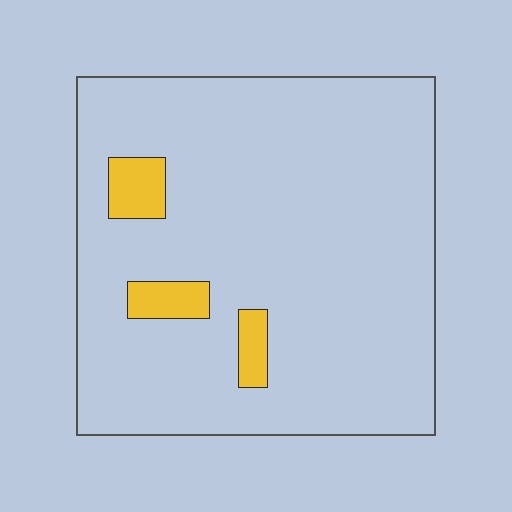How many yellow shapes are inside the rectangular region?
3.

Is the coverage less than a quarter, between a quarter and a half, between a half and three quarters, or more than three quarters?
Less than a quarter.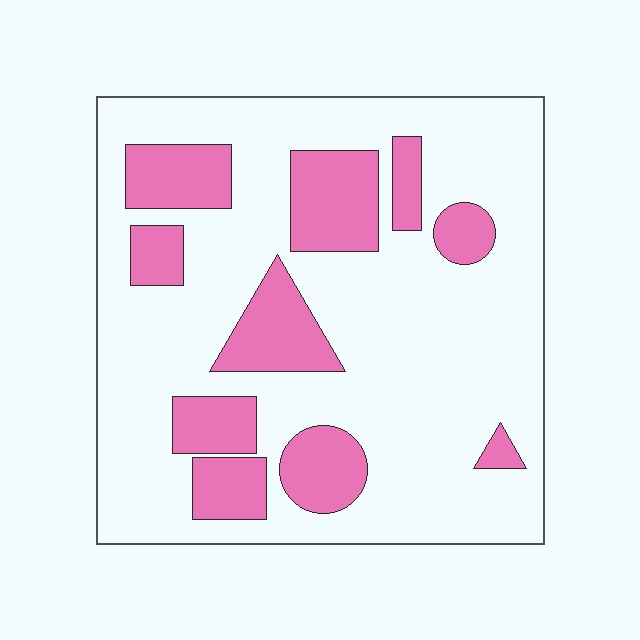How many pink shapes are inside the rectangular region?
10.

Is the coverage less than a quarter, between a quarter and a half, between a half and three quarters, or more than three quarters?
Between a quarter and a half.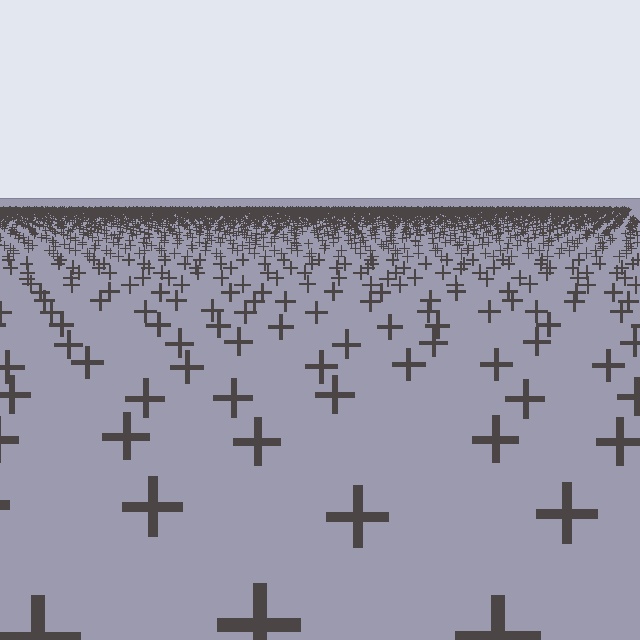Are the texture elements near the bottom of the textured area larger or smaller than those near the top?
Larger. Near the bottom, elements are closer to the viewer and appear at a bigger on-screen size.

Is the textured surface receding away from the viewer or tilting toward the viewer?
The surface is receding away from the viewer. Texture elements get smaller and denser toward the top.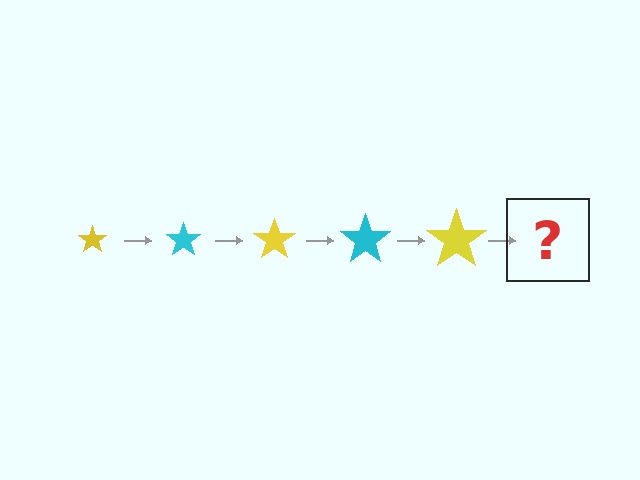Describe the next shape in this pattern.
It should be a cyan star, larger than the previous one.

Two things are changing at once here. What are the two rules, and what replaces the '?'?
The two rules are that the star grows larger each step and the color cycles through yellow and cyan. The '?' should be a cyan star, larger than the previous one.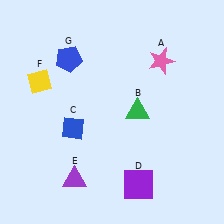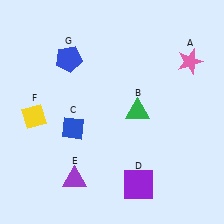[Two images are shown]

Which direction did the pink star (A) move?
The pink star (A) moved right.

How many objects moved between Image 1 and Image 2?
2 objects moved between the two images.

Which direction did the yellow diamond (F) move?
The yellow diamond (F) moved down.